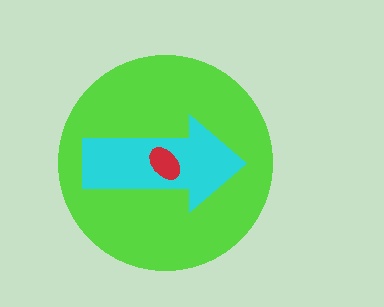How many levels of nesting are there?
3.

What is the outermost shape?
The lime circle.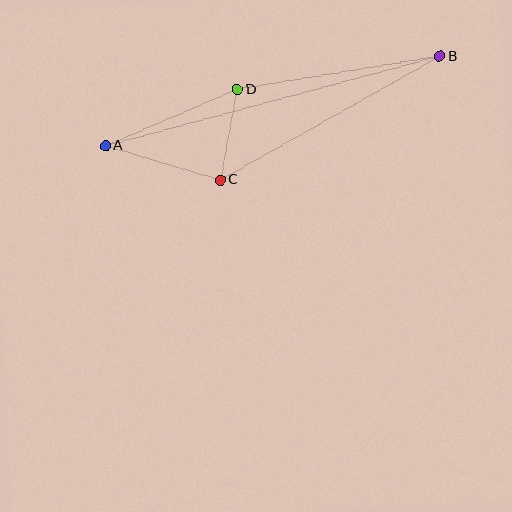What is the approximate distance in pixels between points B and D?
The distance between B and D is approximately 205 pixels.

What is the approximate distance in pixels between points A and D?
The distance between A and D is approximately 143 pixels.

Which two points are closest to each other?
Points C and D are closest to each other.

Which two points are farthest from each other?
Points A and B are farthest from each other.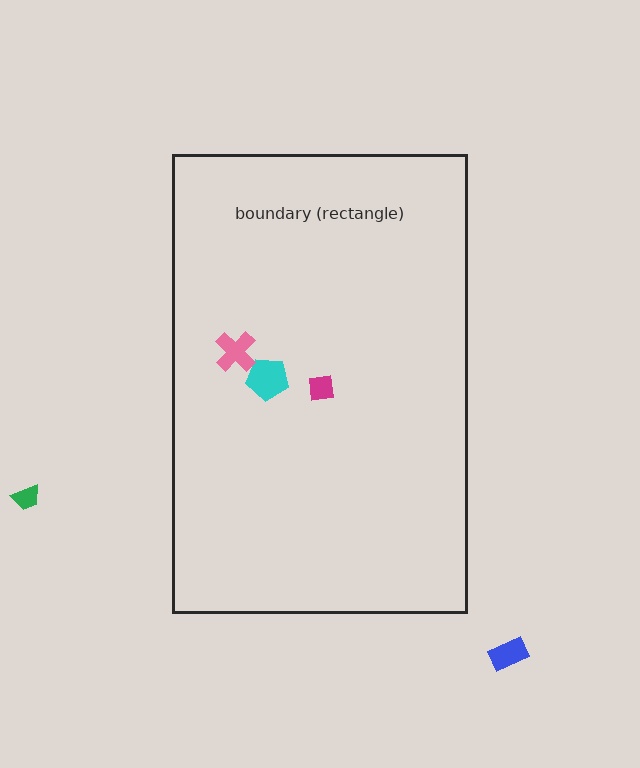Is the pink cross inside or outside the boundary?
Inside.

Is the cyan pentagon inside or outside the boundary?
Inside.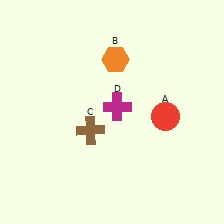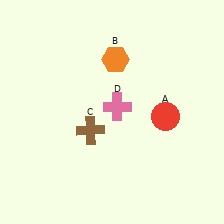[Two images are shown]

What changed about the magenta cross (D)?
In Image 1, D is magenta. In Image 2, it changed to pink.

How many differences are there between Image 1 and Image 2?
There is 1 difference between the two images.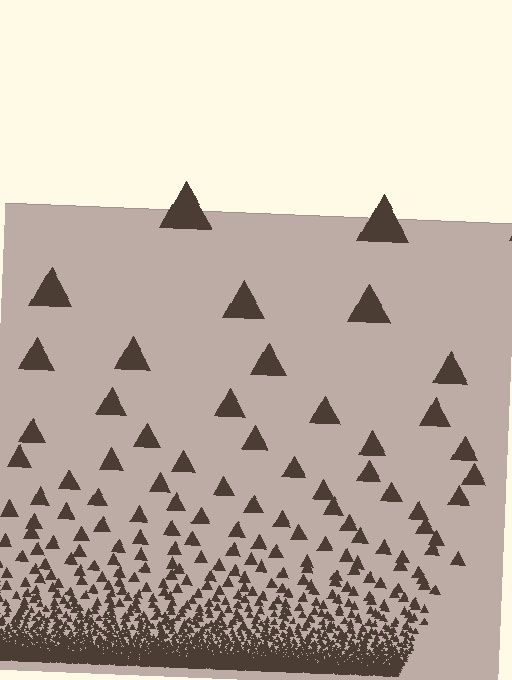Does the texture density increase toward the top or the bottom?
Density increases toward the bottom.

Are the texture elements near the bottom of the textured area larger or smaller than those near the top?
Smaller. The gradient is inverted — elements near the bottom are smaller and denser.